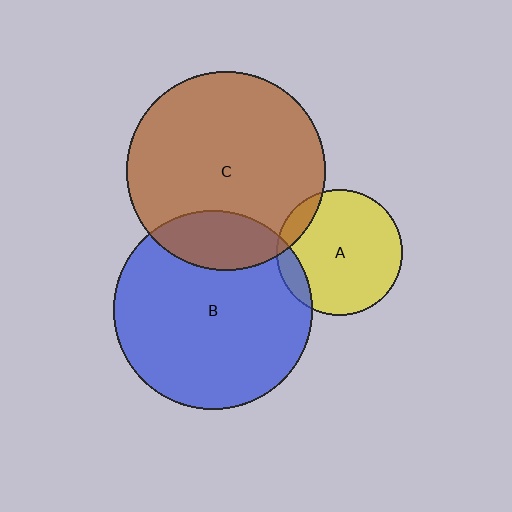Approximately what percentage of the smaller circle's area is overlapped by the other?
Approximately 20%.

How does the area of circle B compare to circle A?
Approximately 2.5 times.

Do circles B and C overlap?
Yes.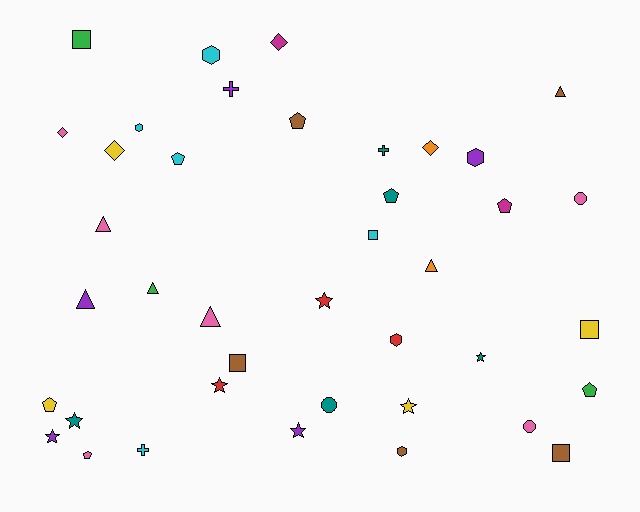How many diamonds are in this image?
There are 4 diamonds.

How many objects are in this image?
There are 40 objects.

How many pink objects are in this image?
There are 6 pink objects.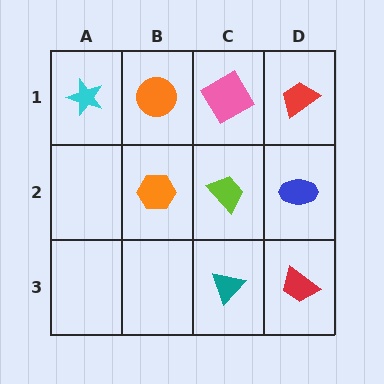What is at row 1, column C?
A pink square.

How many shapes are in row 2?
3 shapes.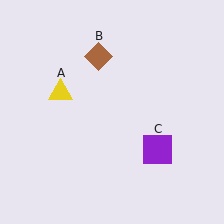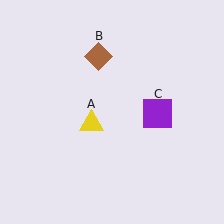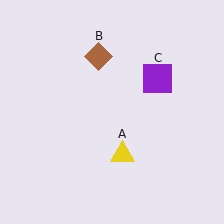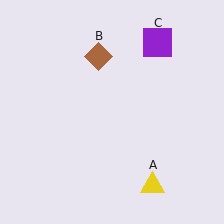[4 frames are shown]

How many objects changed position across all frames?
2 objects changed position: yellow triangle (object A), purple square (object C).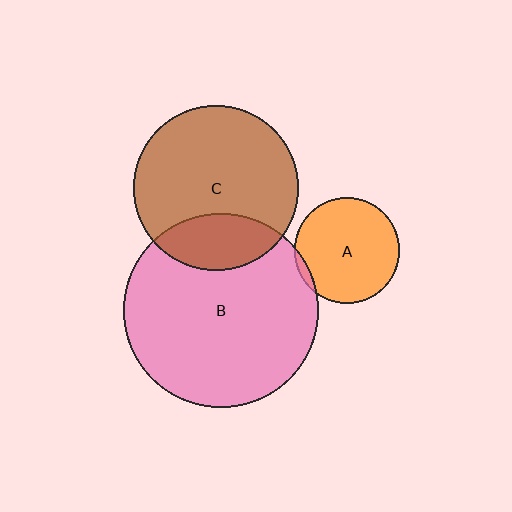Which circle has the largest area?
Circle B (pink).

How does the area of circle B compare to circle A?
Approximately 3.4 times.